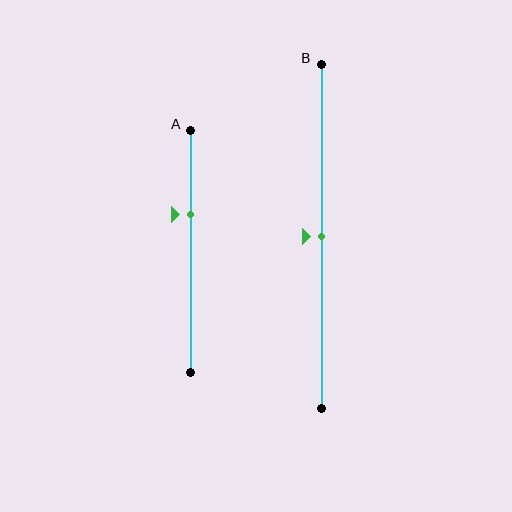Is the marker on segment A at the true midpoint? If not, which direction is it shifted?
No, the marker on segment A is shifted upward by about 15% of the segment length.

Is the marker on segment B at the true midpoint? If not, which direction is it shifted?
Yes, the marker on segment B is at the true midpoint.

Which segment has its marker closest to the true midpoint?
Segment B has its marker closest to the true midpoint.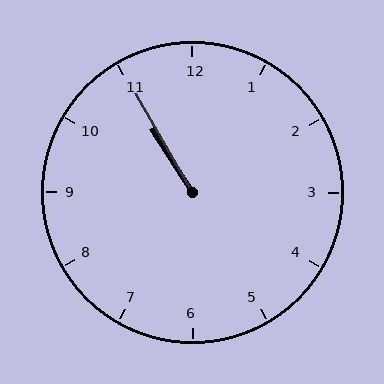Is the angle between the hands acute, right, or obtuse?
It is acute.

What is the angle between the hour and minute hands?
Approximately 2 degrees.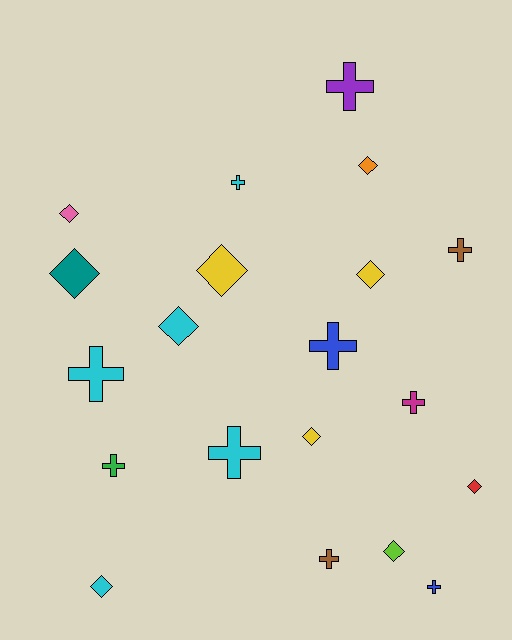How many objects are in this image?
There are 20 objects.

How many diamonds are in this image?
There are 10 diamonds.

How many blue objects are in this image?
There are 2 blue objects.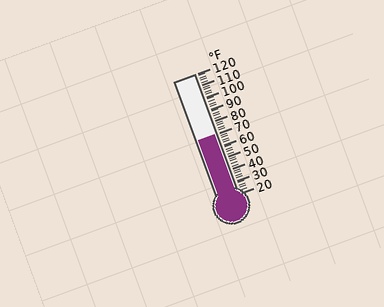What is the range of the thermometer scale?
The thermometer scale ranges from 20°F to 120°F.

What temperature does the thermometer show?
The thermometer shows approximately 70°F.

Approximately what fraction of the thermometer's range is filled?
The thermometer is filled to approximately 50% of its range.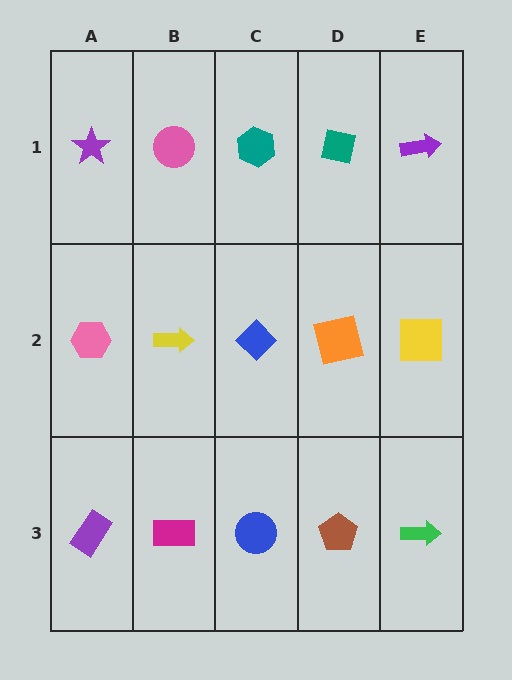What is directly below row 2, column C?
A blue circle.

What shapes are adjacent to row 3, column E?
A yellow square (row 2, column E), a brown pentagon (row 3, column D).